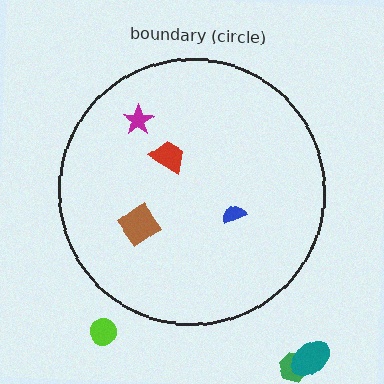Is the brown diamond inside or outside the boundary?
Inside.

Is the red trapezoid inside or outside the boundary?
Inside.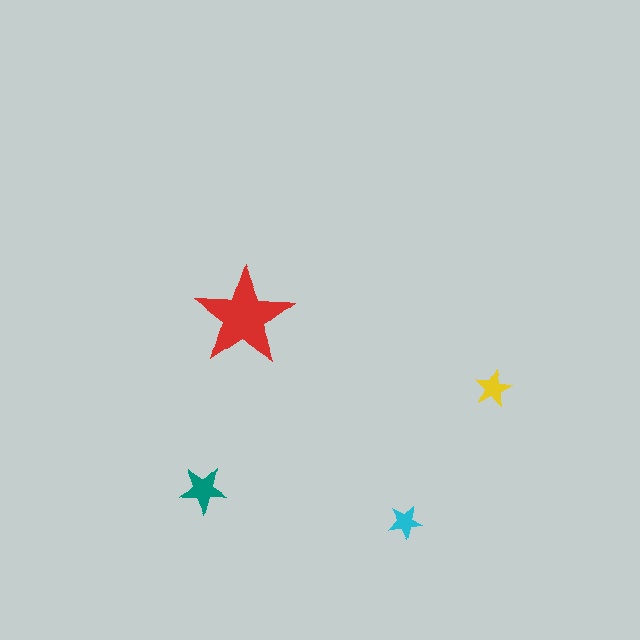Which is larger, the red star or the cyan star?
The red one.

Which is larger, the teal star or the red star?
The red one.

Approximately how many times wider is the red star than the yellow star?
About 2.5 times wider.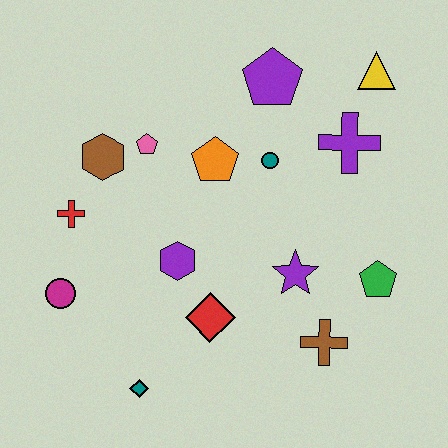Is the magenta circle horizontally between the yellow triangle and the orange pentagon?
No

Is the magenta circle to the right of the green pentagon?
No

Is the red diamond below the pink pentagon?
Yes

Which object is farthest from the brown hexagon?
The green pentagon is farthest from the brown hexagon.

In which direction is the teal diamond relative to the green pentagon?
The teal diamond is to the left of the green pentagon.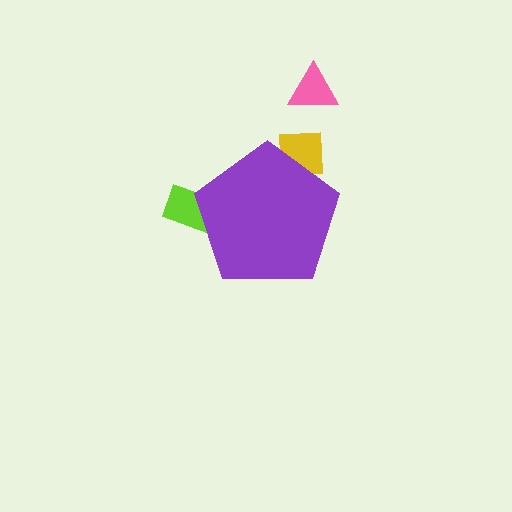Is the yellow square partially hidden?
Yes, the yellow square is partially hidden behind the purple pentagon.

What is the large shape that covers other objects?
A purple pentagon.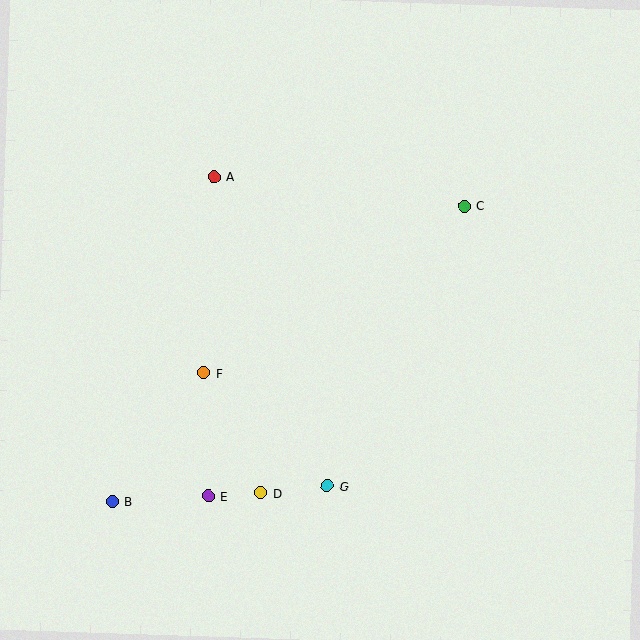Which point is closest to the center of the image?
Point F at (204, 373) is closest to the center.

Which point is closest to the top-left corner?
Point A is closest to the top-left corner.